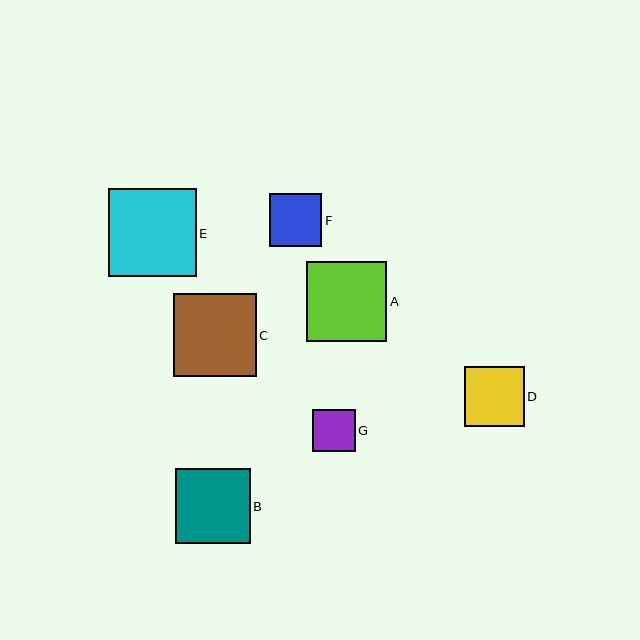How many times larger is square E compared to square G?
Square E is approximately 2.1 times the size of square G.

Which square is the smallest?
Square G is the smallest with a size of approximately 42 pixels.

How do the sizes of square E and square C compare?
Square E and square C are approximately the same size.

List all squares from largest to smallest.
From largest to smallest: E, C, A, B, D, F, G.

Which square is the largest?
Square E is the largest with a size of approximately 88 pixels.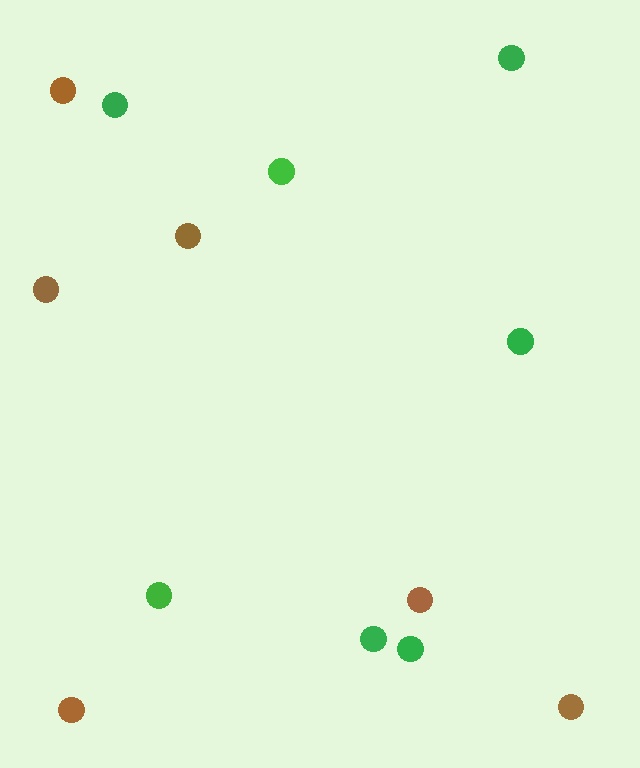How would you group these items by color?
There are 2 groups: one group of green circles (7) and one group of brown circles (6).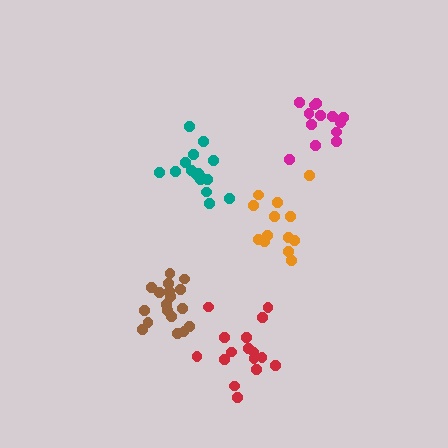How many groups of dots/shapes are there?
There are 5 groups.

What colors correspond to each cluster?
The clusters are colored: orange, red, brown, magenta, teal.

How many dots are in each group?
Group 1: 13 dots, Group 2: 16 dots, Group 3: 18 dots, Group 4: 13 dots, Group 5: 18 dots (78 total).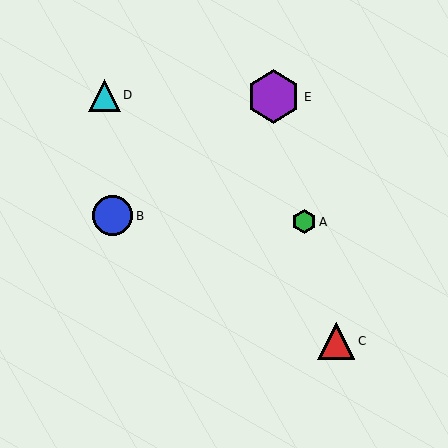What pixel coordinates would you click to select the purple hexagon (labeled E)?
Click at (274, 97) to select the purple hexagon E.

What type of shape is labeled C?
Shape C is a red triangle.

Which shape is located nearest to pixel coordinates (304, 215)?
The green hexagon (labeled A) at (304, 222) is nearest to that location.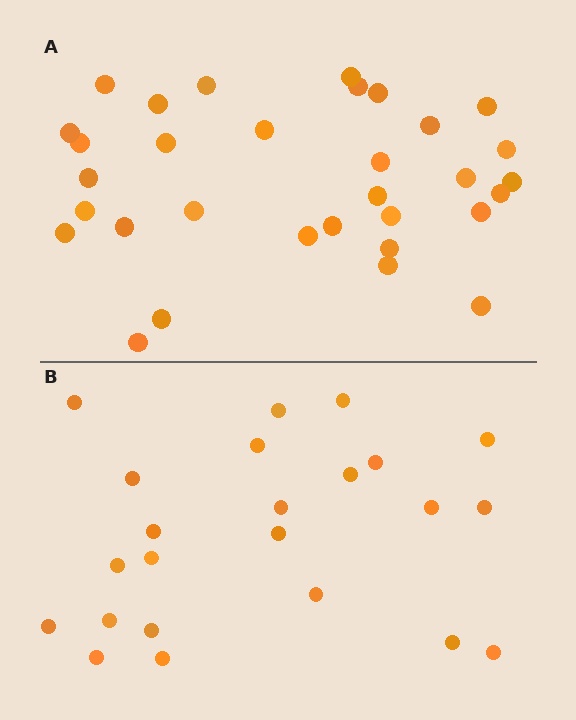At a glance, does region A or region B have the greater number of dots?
Region A (the top region) has more dots.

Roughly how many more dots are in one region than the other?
Region A has roughly 8 or so more dots than region B.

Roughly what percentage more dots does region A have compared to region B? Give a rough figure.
About 40% more.